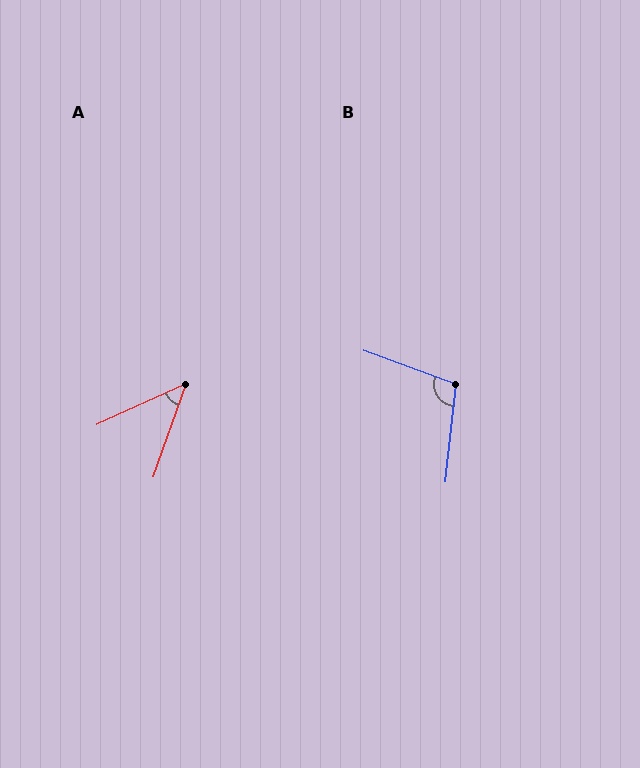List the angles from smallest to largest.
A (46°), B (104°).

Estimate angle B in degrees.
Approximately 104 degrees.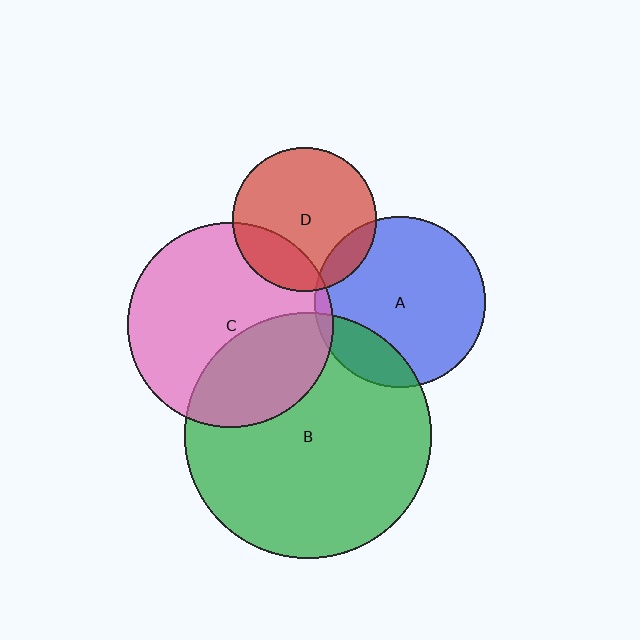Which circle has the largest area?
Circle B (green).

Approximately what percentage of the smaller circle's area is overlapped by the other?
Approximately 20%.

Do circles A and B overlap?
Yes.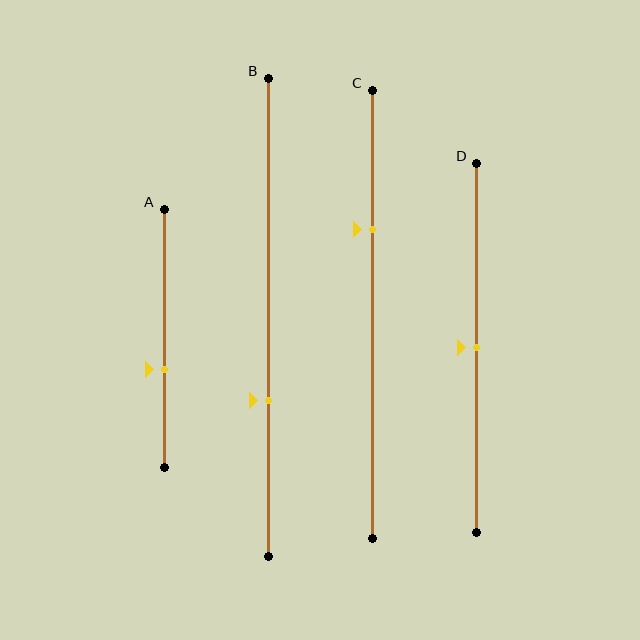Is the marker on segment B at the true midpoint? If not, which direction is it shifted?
No, the marker on segment B is shifted downward by about 17% of the segment length.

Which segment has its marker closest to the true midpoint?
Segment D has its marker closest to the true midpoint.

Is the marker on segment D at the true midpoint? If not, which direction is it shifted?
Yes, the marker on segment D is at the true midpoint.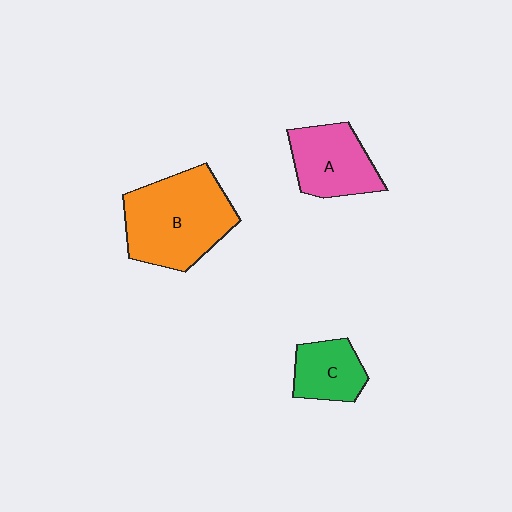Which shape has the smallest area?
Shape C (green).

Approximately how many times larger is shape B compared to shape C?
Approximately 2.2 times.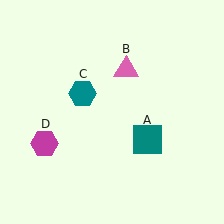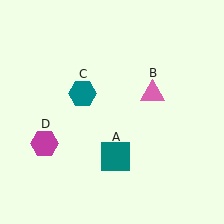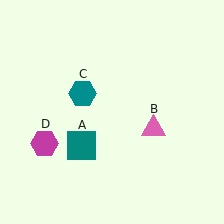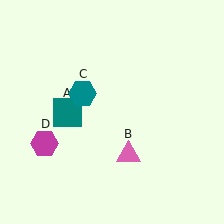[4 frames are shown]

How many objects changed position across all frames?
2 objects changed position: teal square (object A), pink triangle (object B).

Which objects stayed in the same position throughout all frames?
Teal hexagon (object C) and magenta hexagon (object D) remained stationary.